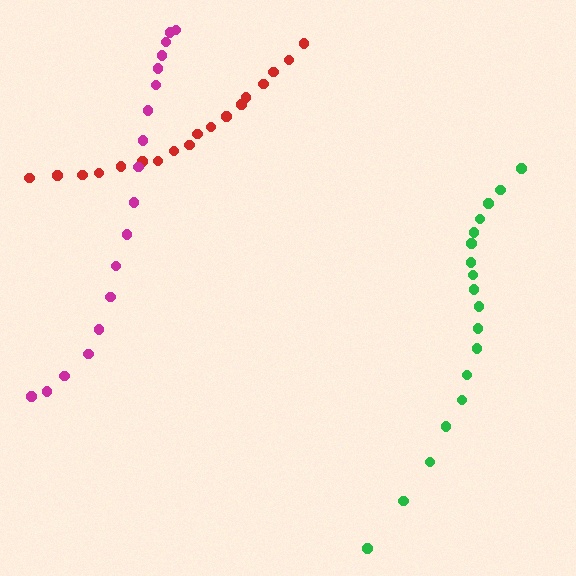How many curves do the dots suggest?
There are 3 distinct paths.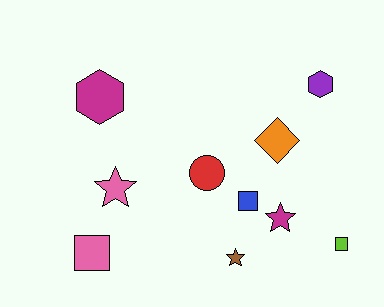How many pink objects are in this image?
There are 2 pink objects.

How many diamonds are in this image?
There is 1 diamond.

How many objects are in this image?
There are 10 objects.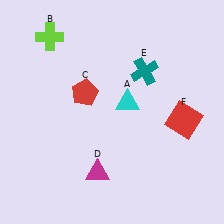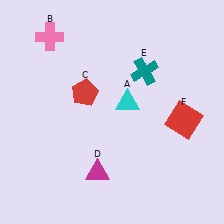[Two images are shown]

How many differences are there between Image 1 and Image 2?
There is 1 difference between the two images.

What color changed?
The cross (B) changed from lime in Image 1 to pink in Image 2.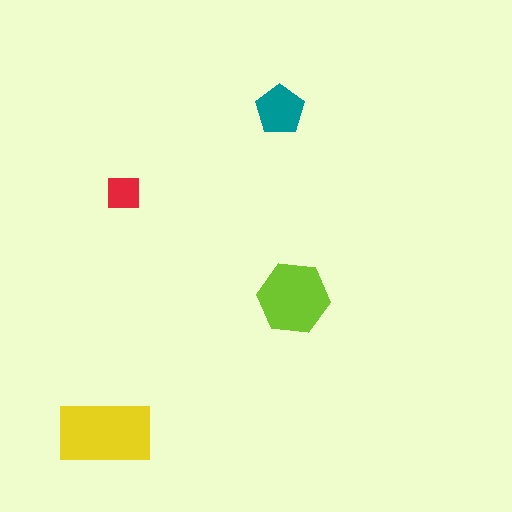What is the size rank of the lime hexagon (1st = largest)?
2nd.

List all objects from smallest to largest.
The red square, the teal pentagon, the lime hexagon, the yellow rectangle.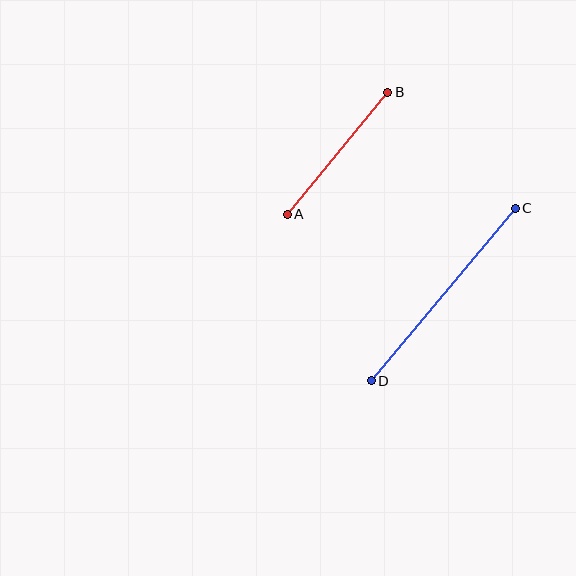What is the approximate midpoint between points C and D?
The midpoint is at approximately (443, 294) pixels.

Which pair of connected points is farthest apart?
Points C and D are farthest apart.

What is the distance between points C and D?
The distance is approximately 225 pixels.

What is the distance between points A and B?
The distance is approximately 158 pixels.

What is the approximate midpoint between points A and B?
The midpoint is at approximately (338, 153) pixels.